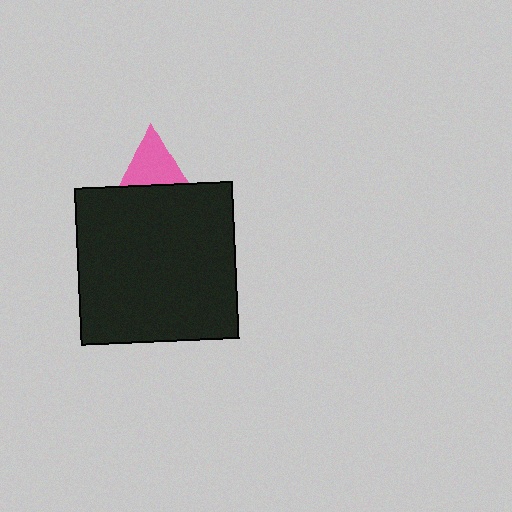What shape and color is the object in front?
The object in front is a black square.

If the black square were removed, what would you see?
You would see the complete pink triangle.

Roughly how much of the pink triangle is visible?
About half of it is visible (roughly 63%).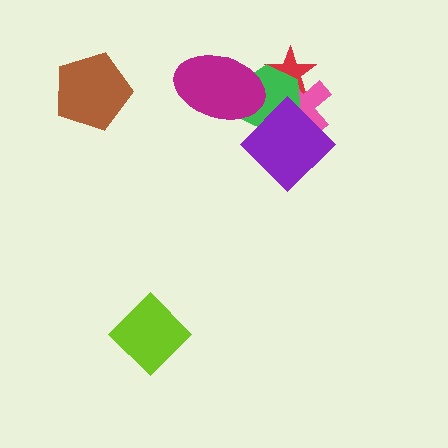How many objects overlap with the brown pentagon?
0 objects overlap with the brown pentagon.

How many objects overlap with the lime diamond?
0 objects overlap with the lime diamond.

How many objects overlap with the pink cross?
3 objects overlap with the pink cross.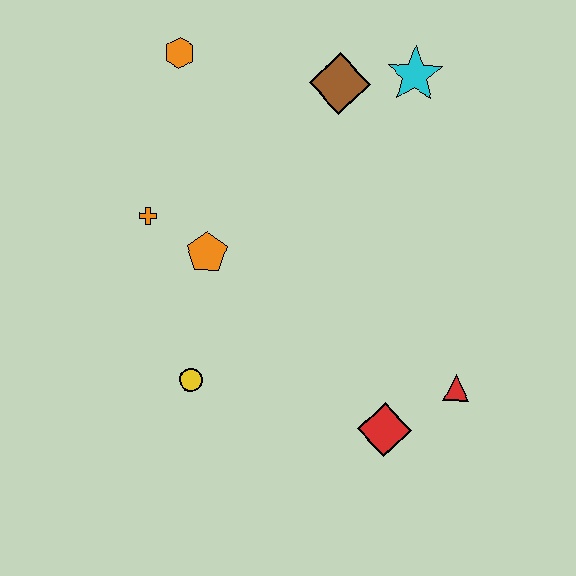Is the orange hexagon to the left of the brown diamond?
Yes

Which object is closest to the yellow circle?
The orange pentagon is closest to the yellow circle.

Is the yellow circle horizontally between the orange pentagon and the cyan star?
No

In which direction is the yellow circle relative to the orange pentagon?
The yellow circle is below the orange pentagon.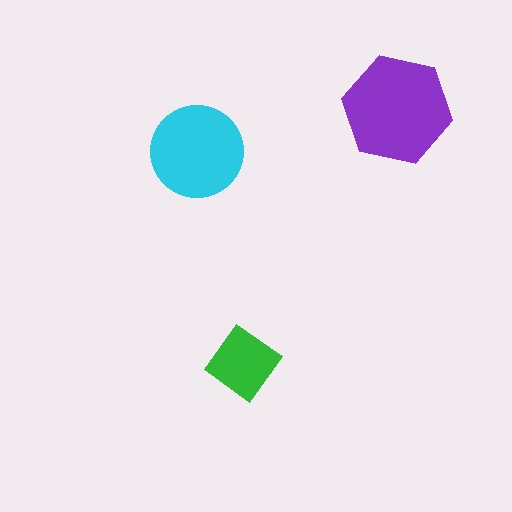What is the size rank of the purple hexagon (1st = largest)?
1st.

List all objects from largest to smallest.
The purple hexagon, the cyan circle, the green diamond.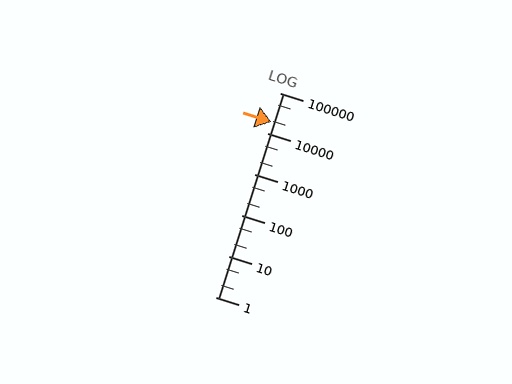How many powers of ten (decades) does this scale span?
The scale spans 5 decades, from 1 to 100000.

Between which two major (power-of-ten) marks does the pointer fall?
The pointer is between 10000 and 100000.